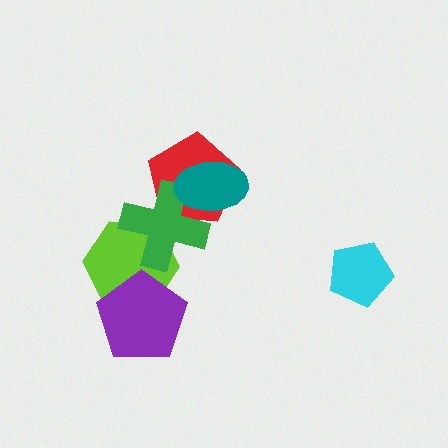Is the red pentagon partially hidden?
Yes, it is partially covered by another shape.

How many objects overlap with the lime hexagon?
2 objects overlap with the lime hexagon.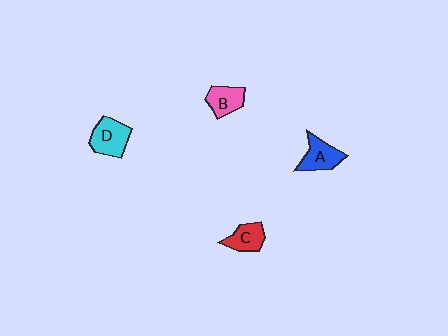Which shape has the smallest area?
Shape C (red).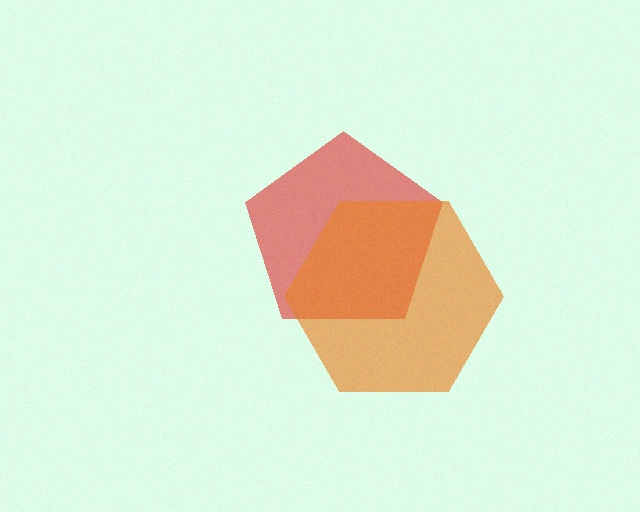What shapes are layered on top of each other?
The layered shapes are: a red pentagon, an orange hexagon.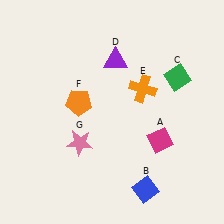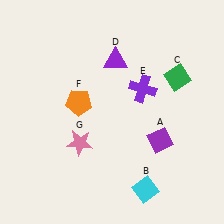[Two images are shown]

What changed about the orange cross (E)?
In Image 1, E is orange. In Image 2, it changed to purple.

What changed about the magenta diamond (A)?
In Image 1, A is magenta. In Image 2, it changed to purple.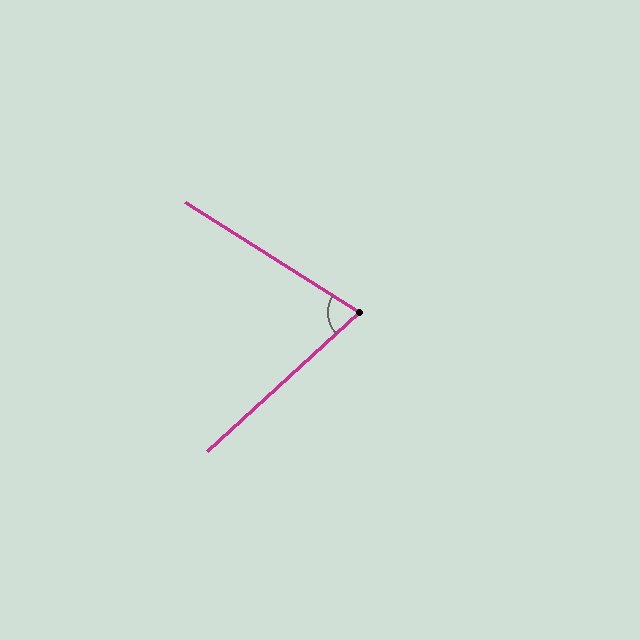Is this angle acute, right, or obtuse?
It is acute.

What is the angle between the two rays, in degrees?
Approximately 75 degrees.